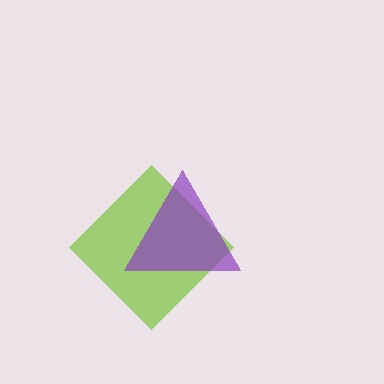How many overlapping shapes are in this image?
There are 2 overlapping shapes in the image.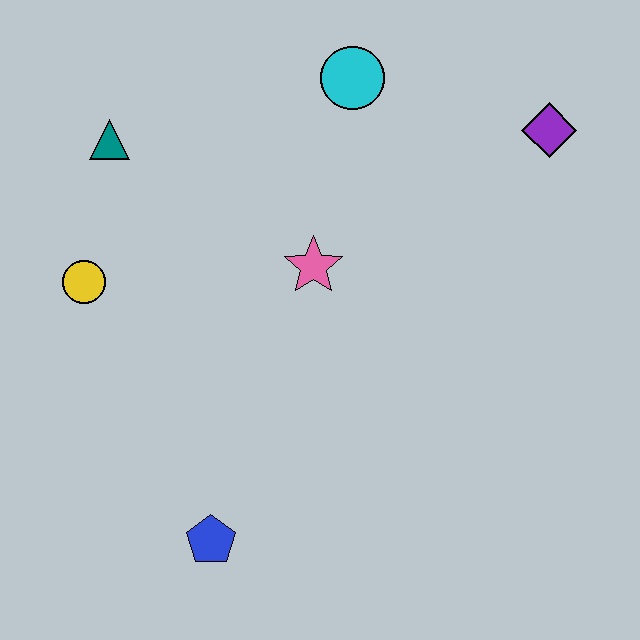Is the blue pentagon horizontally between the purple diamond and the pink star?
No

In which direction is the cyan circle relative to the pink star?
The cyan circle is above the pink star.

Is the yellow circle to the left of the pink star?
Yes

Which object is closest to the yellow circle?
The teal triangle is closest to the yellow circle.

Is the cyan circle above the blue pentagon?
Yes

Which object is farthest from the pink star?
The blue pentagon is farthest from the pink star.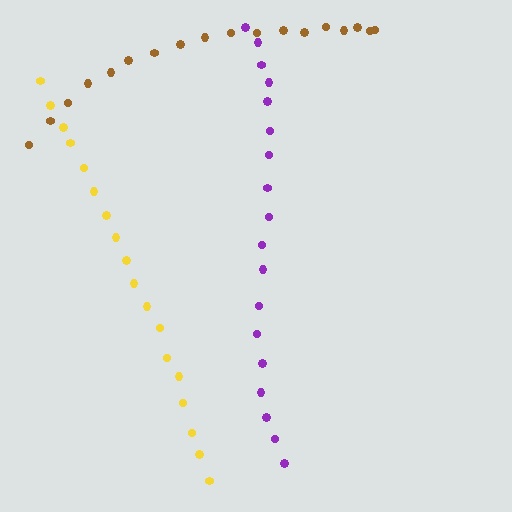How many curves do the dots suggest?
There are 3 distinct paths.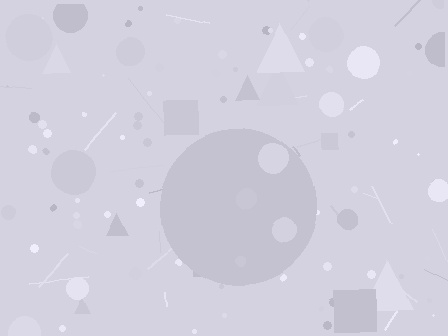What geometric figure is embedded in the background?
A circle is embedded in the background.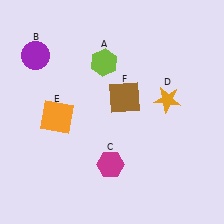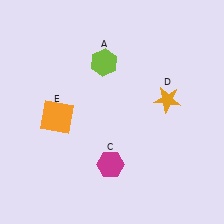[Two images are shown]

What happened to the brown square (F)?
The brown square (F) was removed in Image 2. It was in the top-right area of Image 1.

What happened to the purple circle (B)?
The purple circle (B) was removed in Image 2. It was in the top-left area of Image 1.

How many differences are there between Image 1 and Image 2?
There are 2 differences between the two images.